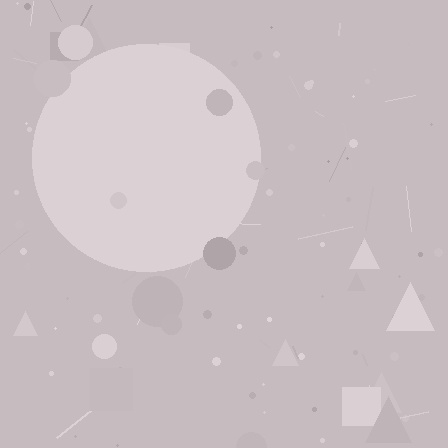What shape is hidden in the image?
A circle is hidden in the image.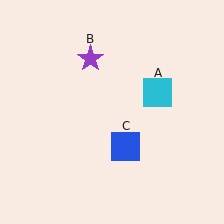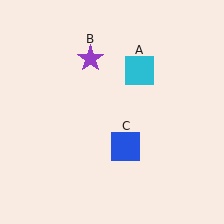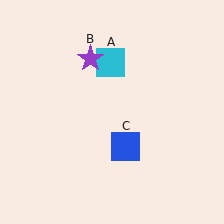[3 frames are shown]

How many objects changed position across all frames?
1 object changed position: cyan square (object A).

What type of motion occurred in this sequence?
The cyan square (object A) rotated counterclockwise around the center of the scene.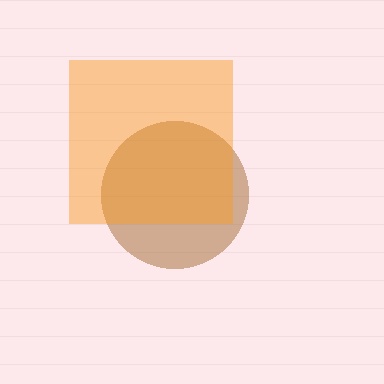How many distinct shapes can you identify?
There are 2 distinct shapes: a brown circle, an orange square.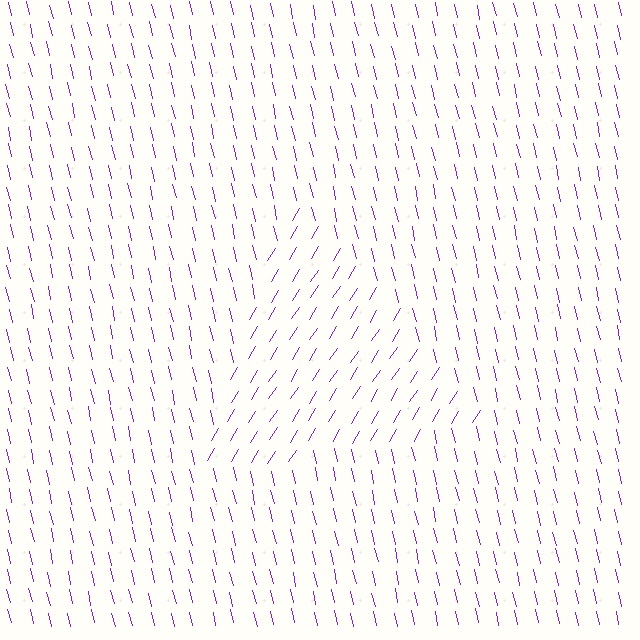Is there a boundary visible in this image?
Yes, there is a texture boundary formed by a change in line orientation.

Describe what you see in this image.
The image is filled with small purple line segments. A triangle region in the image has lines oriented differently from the surrounding lines, creating a visible texture boundary.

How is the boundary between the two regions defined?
The boundary is defined purely by a change in line orientation (approximately 45 degrees difference). All lines are the same color and thickness.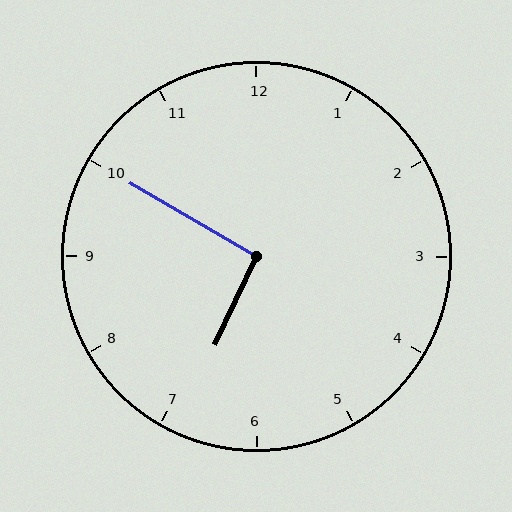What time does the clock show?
6:50.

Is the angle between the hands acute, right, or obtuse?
It is right.